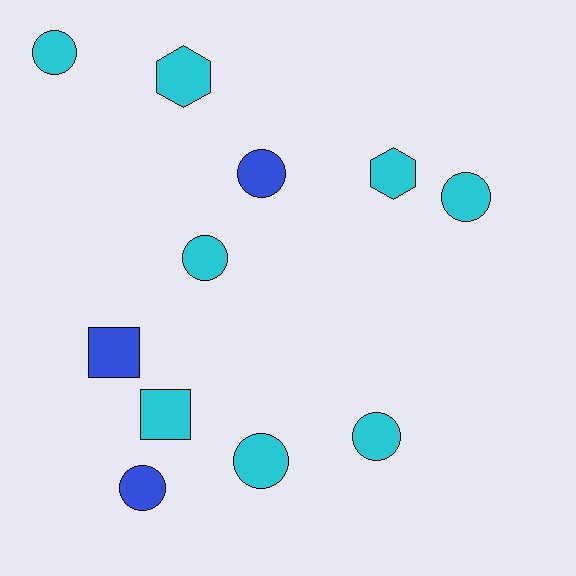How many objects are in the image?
There are 11 objects.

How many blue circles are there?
There are 2 blue circles.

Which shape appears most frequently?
Circle, with 7 objects.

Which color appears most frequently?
Cyan, with 8 objects.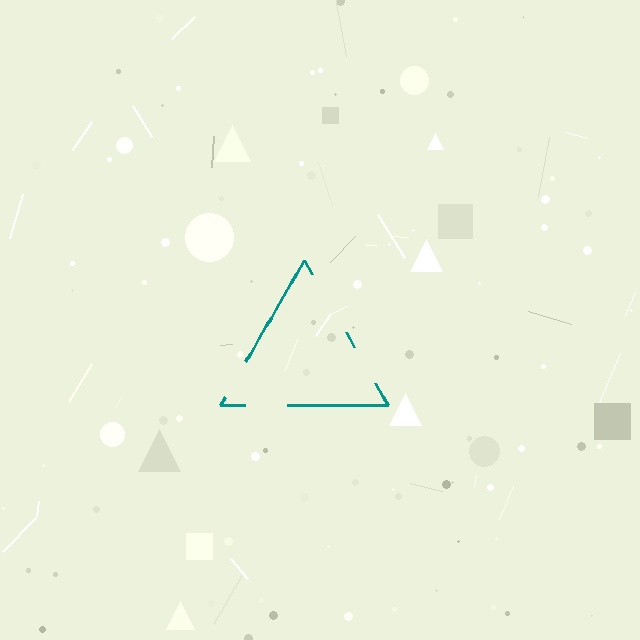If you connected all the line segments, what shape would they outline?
They would outline a triangle.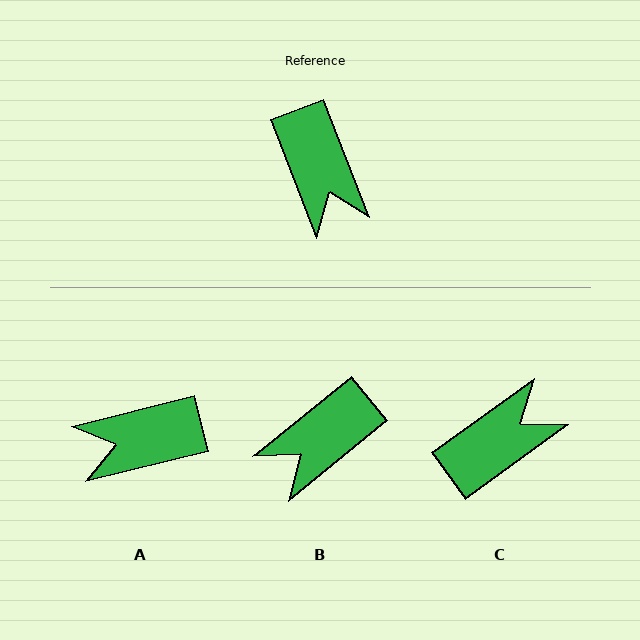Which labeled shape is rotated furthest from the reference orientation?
C, about 105 degrees away.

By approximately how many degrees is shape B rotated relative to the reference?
Approximately 72 degrees clockwise.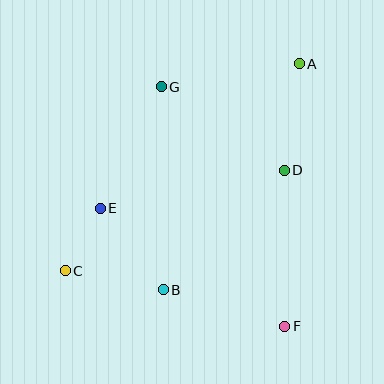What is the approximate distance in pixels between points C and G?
The distance between C and G is approximately 207 pixels.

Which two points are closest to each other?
Points C and E are closest to each other.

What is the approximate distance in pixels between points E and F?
The distance between E and F is approximately 219 pixels.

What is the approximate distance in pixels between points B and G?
The distance between B and G is approximately 203 pixels.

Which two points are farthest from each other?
Points A and C are farthest from each other.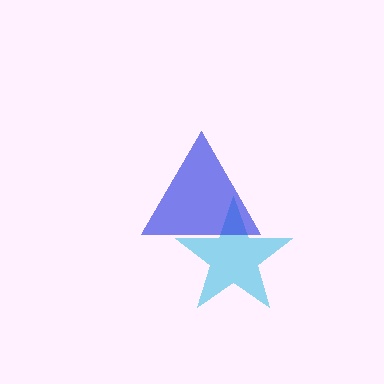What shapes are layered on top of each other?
The layered shapes are: a cyan star, a blue triangle.